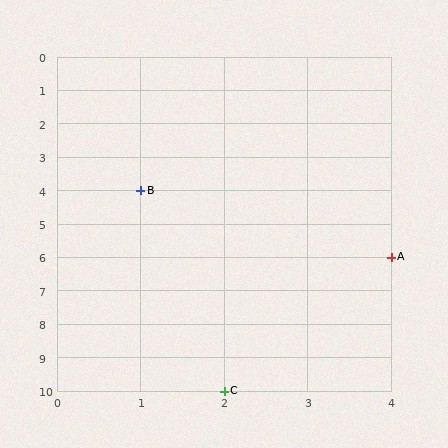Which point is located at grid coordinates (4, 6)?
Point A is at (4, 6).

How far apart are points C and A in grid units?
Points C and A are 2 columns and 4 rows apart (about 4.5 grid units diagonally).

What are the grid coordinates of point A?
Point A is at grid coordinates (4, 6).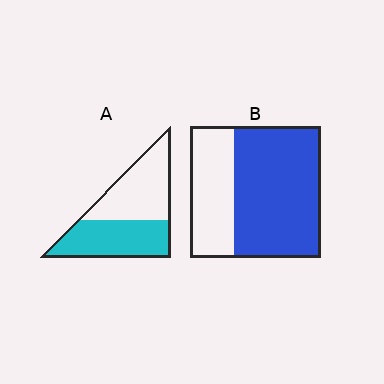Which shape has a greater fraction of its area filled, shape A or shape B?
Shape B.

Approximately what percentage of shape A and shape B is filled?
A is approximately 50% and B is approximately 65%.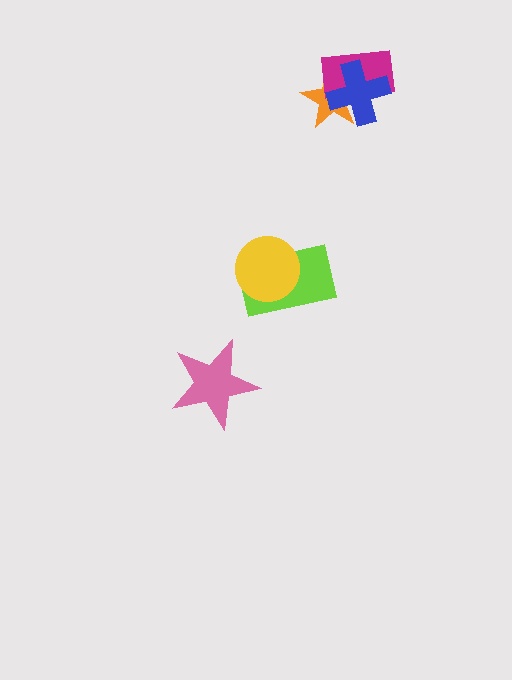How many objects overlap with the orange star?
2 objects overlap with the orange star.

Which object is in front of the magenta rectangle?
The blue cross is in front of the magenta rectangle.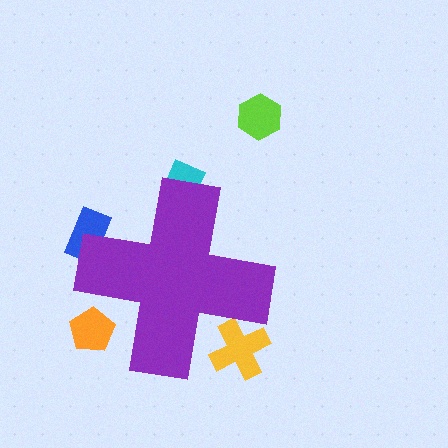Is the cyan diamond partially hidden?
Yes, the cyan diamond is partially hidden behind the purple cross.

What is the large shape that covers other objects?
A purple cross.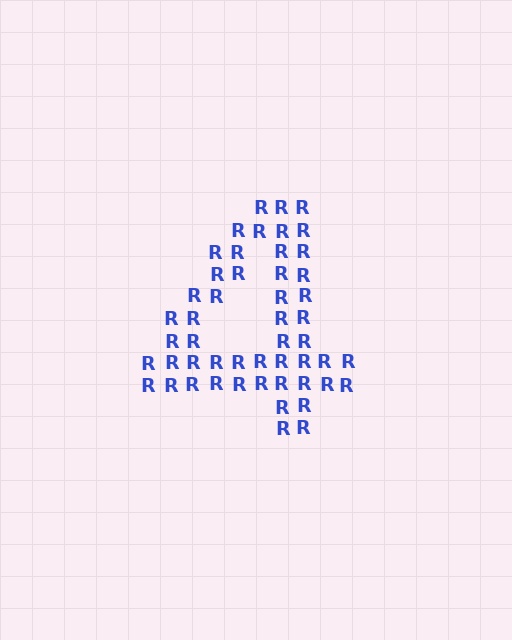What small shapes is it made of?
It is made of small letter R's.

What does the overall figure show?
The overall figure shows the digit 4.